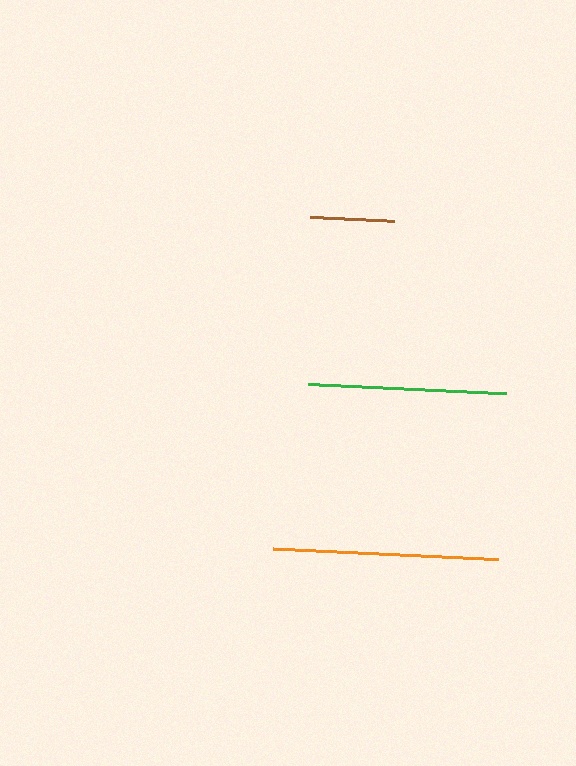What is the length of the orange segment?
The orange segment is approximately 225 pixels long.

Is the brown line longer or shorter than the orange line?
The orange line is longer than the brown line.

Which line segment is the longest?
The orange line is the longest at approximately 225 pixels.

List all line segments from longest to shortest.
From longest to shortest: orange, green, brown.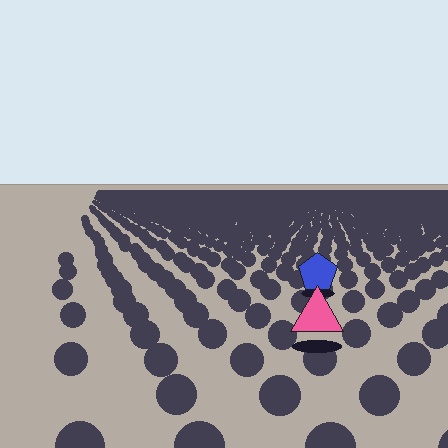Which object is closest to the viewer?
The pink triangle is closest. The texture marks near it are larger and more spread out.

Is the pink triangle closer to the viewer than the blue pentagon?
Yes. The pink triangle is closer — you can tell from the texture gradient: the ground texture is coarser near it.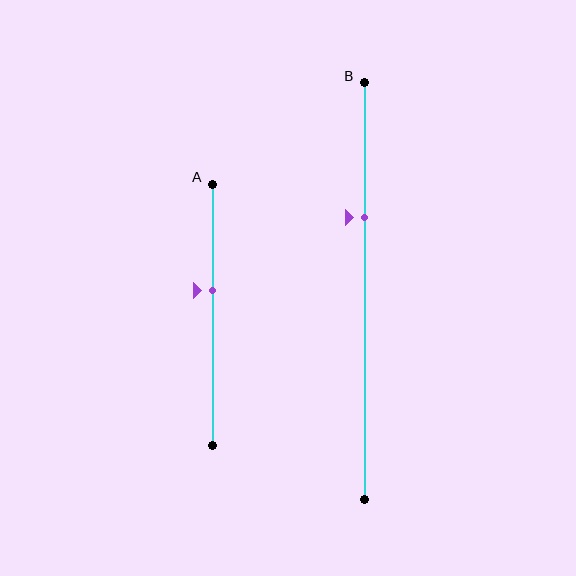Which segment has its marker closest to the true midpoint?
Segment A has its marker closest to the true midpoint.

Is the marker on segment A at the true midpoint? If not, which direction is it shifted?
No, the marker on segment A is shifted upward by about 9% of the segment length.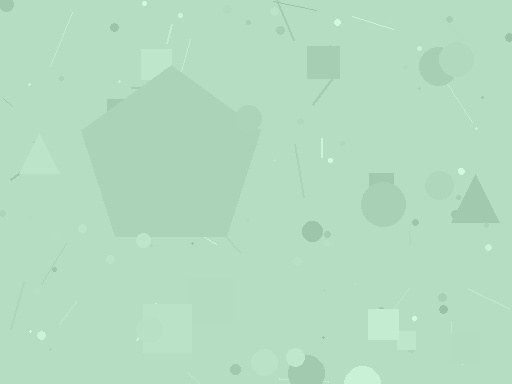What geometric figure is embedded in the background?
A pentagon is embedded in the background.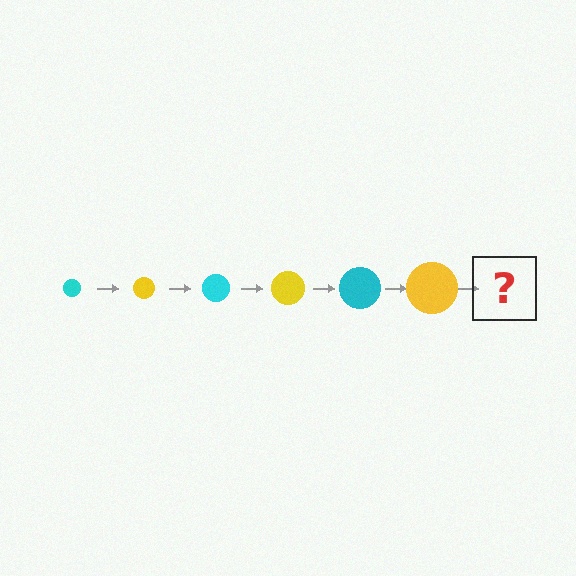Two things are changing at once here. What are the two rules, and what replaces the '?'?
The two rules are that the circle grows larger each step and the color cycles through cyan and yellow. The '?' should be a cyan circle, larger than the previous one.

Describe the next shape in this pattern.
It should be a cyan circle, larger than the previous one.